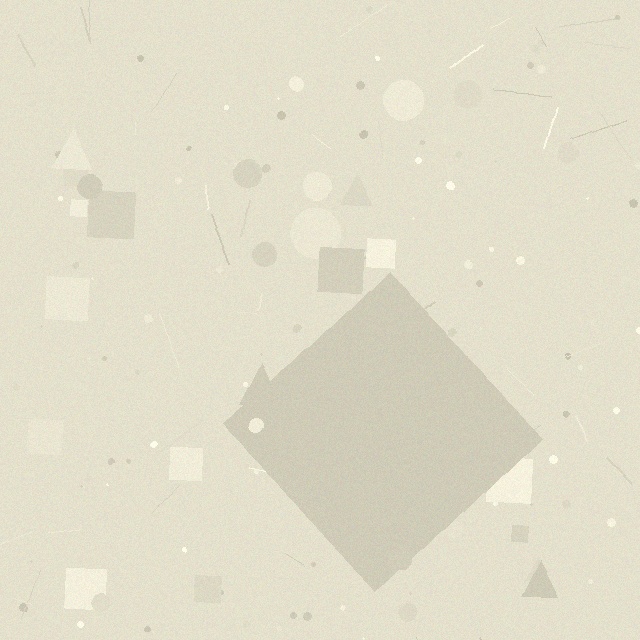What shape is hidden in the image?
A diamond is hidden in the image.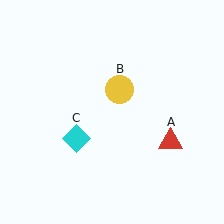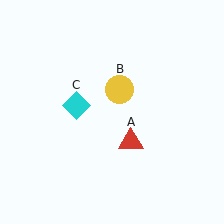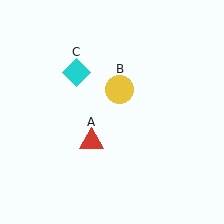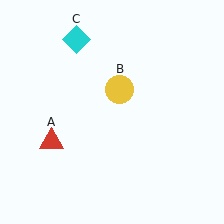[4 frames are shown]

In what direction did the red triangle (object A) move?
The red triangle (object A) moved left.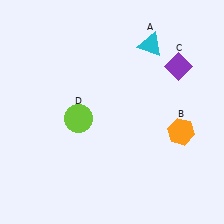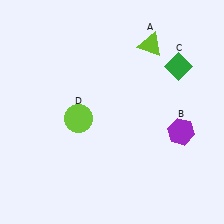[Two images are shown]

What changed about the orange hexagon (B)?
In Image 1, B is orange. In Image 2, it changed to purple.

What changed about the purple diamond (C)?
In Image 1, C is purple. In Image 2, it changed to green.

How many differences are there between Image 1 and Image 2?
There are 3 differences between the two images.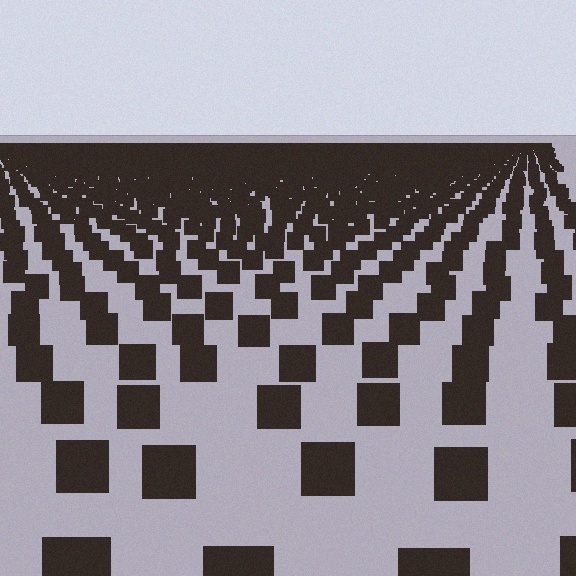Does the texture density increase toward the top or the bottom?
Density increases toward the top.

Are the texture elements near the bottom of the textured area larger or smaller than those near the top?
Larger. Near the bottom, elements are closer to the viewer and appear at a bigger on-screen size.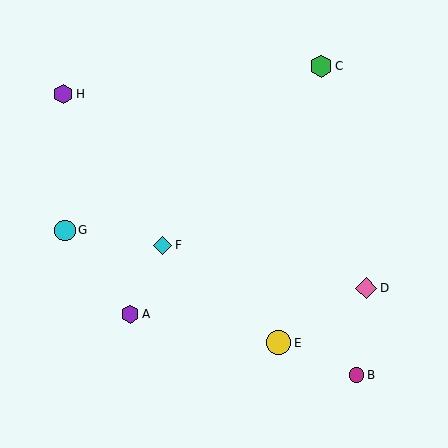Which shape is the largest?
The yellow circle (labeled E) is the largest.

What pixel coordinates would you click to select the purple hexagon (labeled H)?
Click at (63, 94) to select the purple hexagon H.